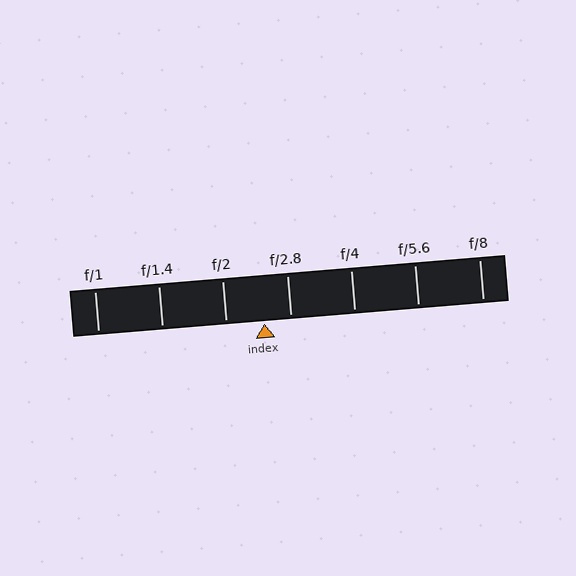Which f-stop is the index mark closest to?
The index mark is closest to f/2.8.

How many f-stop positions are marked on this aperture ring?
There are 7 f-stop positions marked.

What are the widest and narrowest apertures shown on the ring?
The widest aperture shown is f/1 and the narrowest is f/8.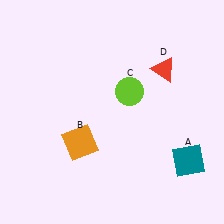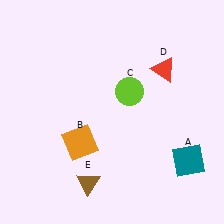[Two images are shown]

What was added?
A brown triangle (E) was added in Image 2.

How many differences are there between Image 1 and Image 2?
There is 1 difference between the two images.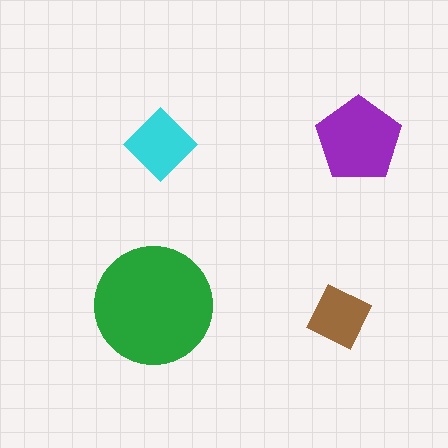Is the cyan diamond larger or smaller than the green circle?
Smaller.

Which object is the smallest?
The brown square.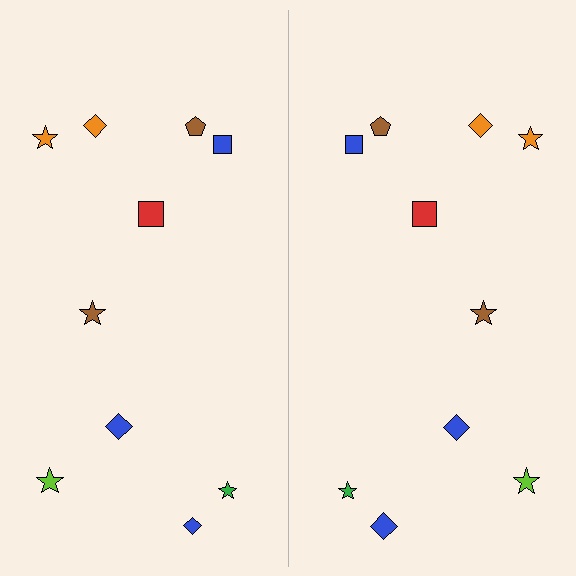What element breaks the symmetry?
The blue diamond on the right side has a different size than its mirror counterpart.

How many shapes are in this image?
There are 20 shapes in this image.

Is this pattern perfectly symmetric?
No, the pattern is not perfectly symmetric. The blue diamond on the right side has a different size than its mirror counterpart.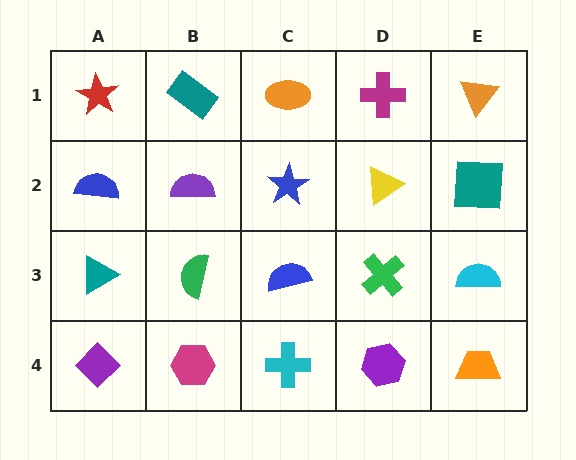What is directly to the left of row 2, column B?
A blue semicircle.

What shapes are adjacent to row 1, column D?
A yellow triangle (row 2, column D), an orange ellipse (row 1, column C), an orange triangle (row 1, column E).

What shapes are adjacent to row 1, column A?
A blue semicircle (row 2, column A), a teal rectangle (row 1, column B).